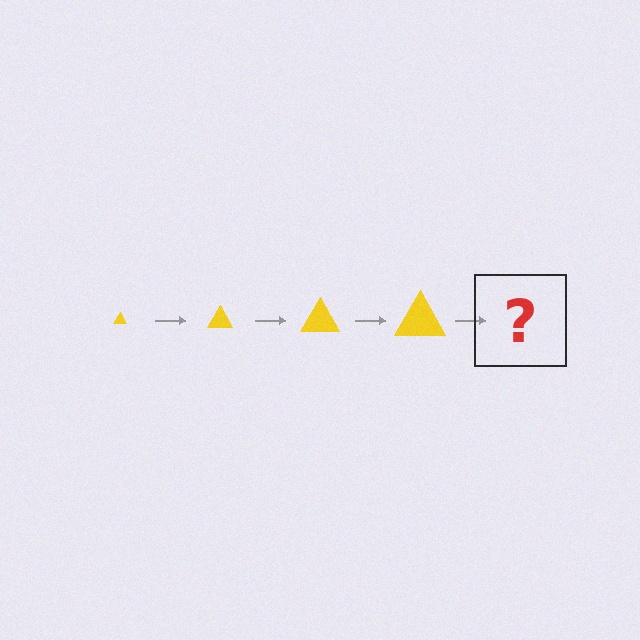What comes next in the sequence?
The next element should be a yellow triangle, larger than the previous one.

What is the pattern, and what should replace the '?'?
The pattern is that the triangle gets progressively larger each step. The '?' should be a yellow triangle, larger than the previous one.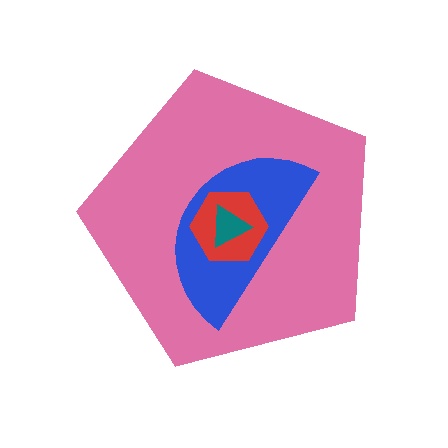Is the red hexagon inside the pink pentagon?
Yes.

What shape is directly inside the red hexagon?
The teal triangle.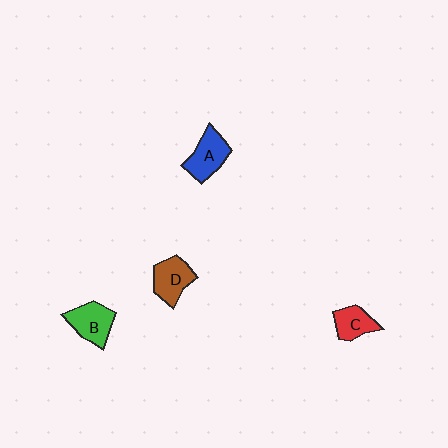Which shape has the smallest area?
Shape C (red).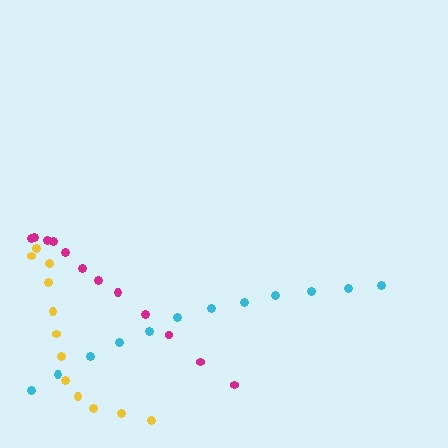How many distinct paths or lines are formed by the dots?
There are 3 distinct paths.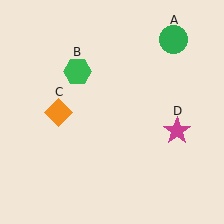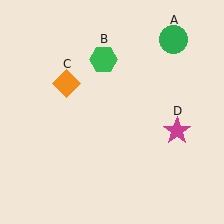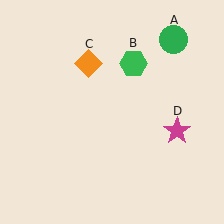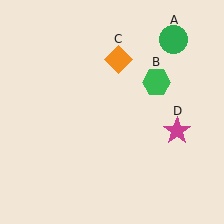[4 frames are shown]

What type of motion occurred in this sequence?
The green hexagon (object B), orange diamond (object C) rotated clockwise around the center of the scene.